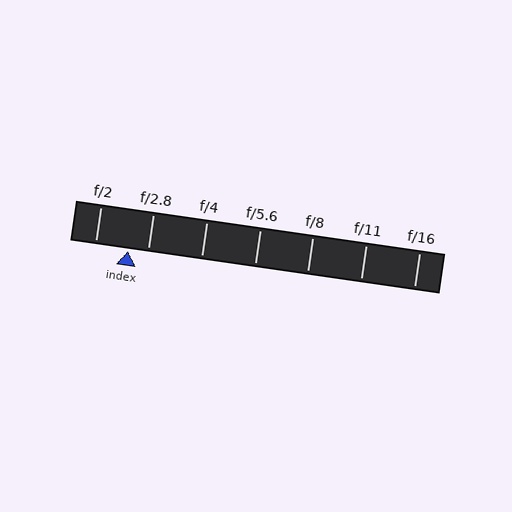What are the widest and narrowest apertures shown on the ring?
The widest aperture shown is f/2 and the narrowest is f/16.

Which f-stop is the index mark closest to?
The index mark is closest to f/2.8.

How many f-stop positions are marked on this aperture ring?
There are 7 f-stop positions marked.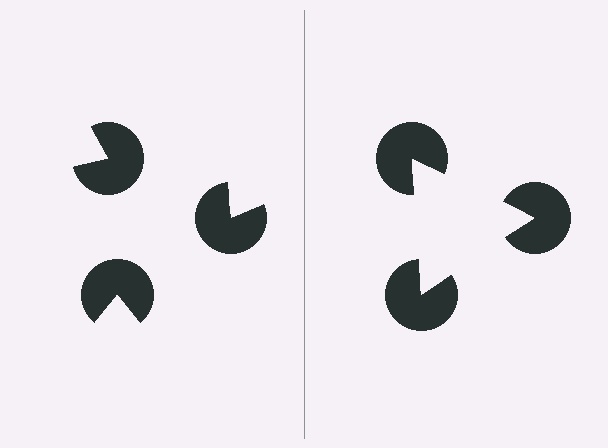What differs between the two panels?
The pac-man discs are positioned identically on both sides; only the wedge orientations differ. On the right they align to a triangle; on the left they are misaligned.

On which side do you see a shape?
An illusory triangle appears on the right side. On the left side the wedge cuts are rotated, so no coherent shape forms.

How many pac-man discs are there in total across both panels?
6 — 3 on each side.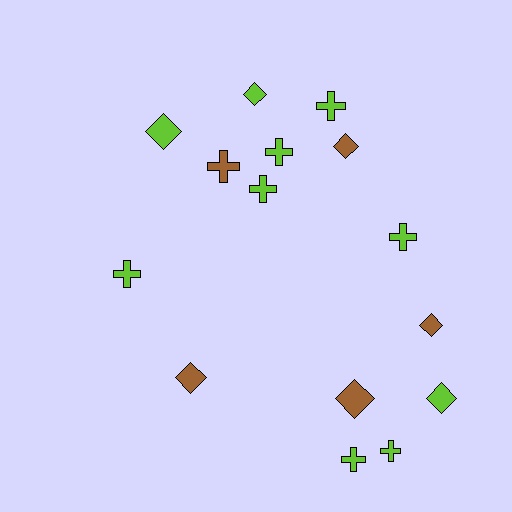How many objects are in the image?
There are 15 objects.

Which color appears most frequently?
Lime, with 10 objects.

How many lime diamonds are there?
There are 3 lime diamonds.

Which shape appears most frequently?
Cross, with 8 objects.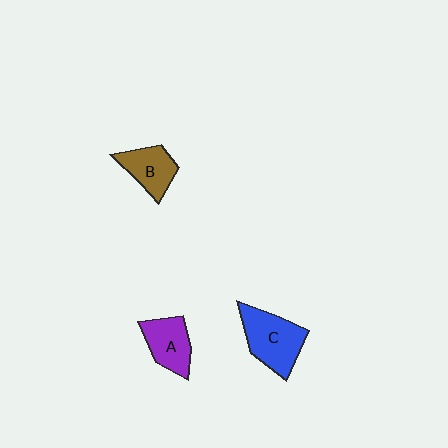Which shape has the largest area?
Shape C (blue).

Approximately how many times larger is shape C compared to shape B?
Approximately 1.4 times.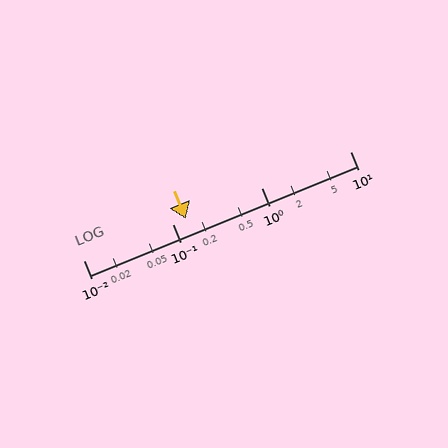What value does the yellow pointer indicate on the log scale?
The pointer indicates approximately 0.14.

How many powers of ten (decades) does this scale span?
The scale spans 3 decades, from 0.01 to 10.